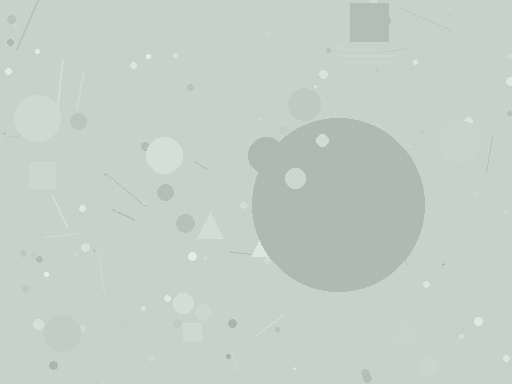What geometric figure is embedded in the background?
A circle is embedded in the background.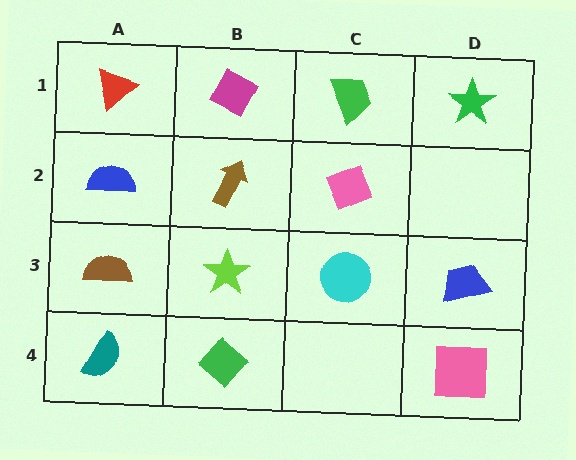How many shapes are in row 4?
3 shapes.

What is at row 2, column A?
A blue semicircle.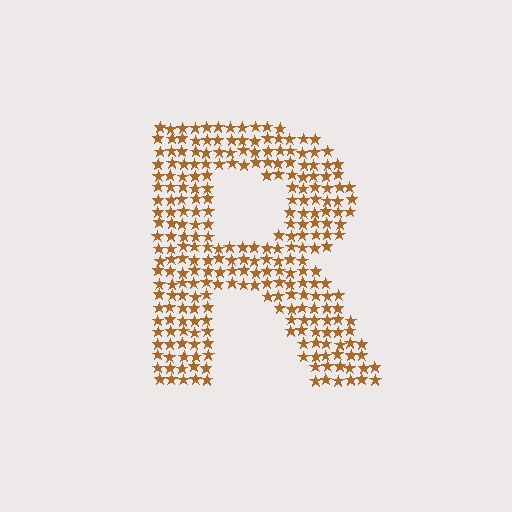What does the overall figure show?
The overall figure shows the letter R.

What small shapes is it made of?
It is made of small stars.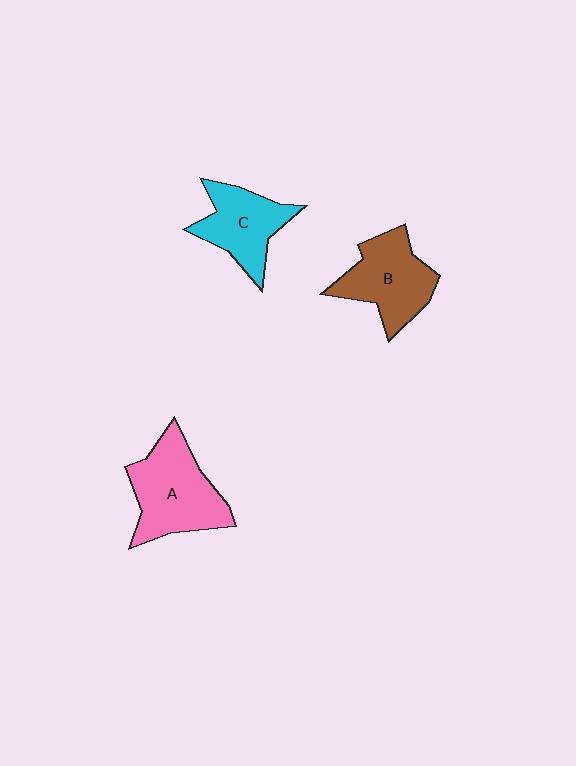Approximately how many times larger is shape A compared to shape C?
Approximately 1.3 times.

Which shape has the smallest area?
Shape C (cyan).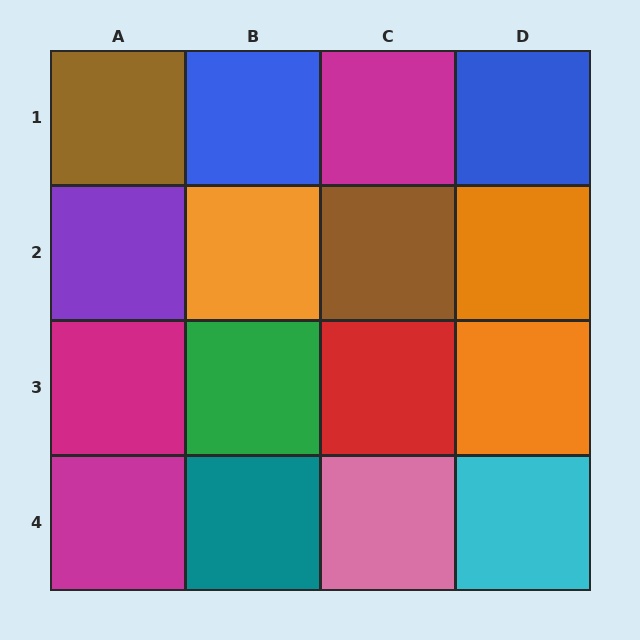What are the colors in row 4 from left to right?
Magenta, teal, pink, cyan.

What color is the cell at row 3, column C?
Red.